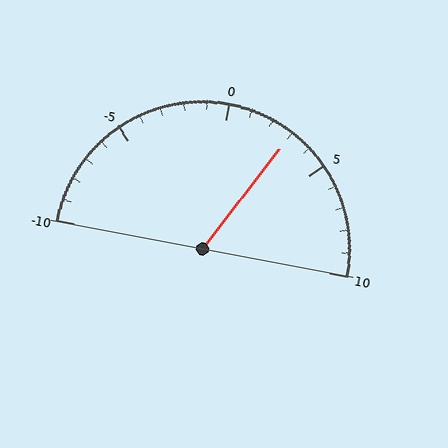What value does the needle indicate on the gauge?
The needle indicates approximately 3.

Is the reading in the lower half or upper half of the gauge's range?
The reading is in the upper half of the range (-10 to 10).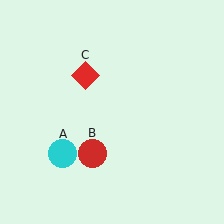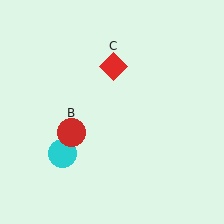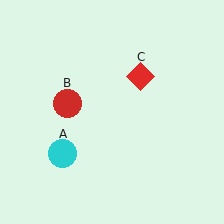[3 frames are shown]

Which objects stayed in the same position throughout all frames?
Cyan circle (object A) remained stationary.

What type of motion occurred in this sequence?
The red circle (object B), red diamond (object C) rotated clockwise around the center of the scene.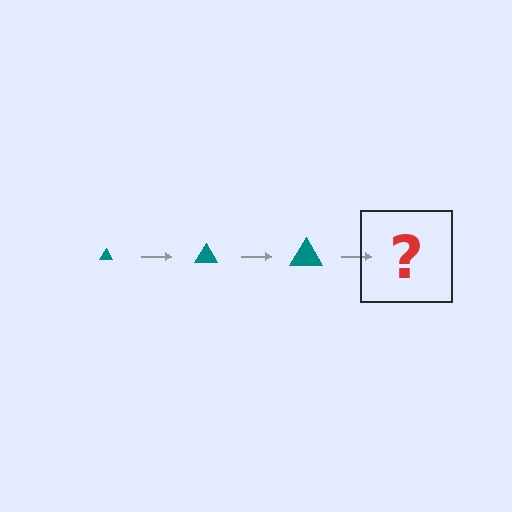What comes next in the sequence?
The next element should be a teal triangle, larger than the previous one.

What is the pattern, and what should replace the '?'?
The pattern is that the triangle gets progressively larger each step. The '?' should be a teal triangle, larger than the previous one.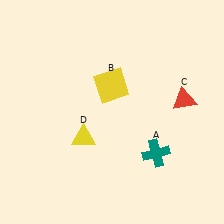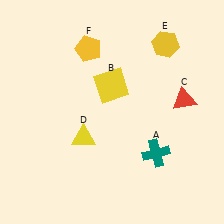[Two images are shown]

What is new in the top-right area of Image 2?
A yellow hexagon (E) was added in the top-right area of Image 2.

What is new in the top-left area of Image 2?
A yellow pentagon (F) was added in the top-left area of Image 2.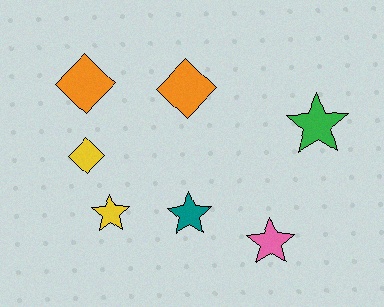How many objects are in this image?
There are 7 objects.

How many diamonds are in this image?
There are 3 diamonds.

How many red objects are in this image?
There are no red objects.